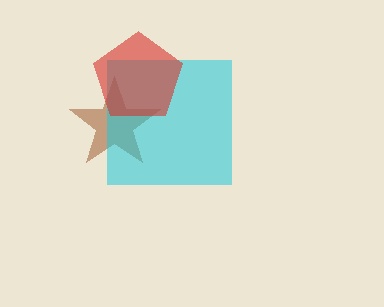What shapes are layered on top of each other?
The layered shapes are: a brown star, a cyan square, a red pentagon.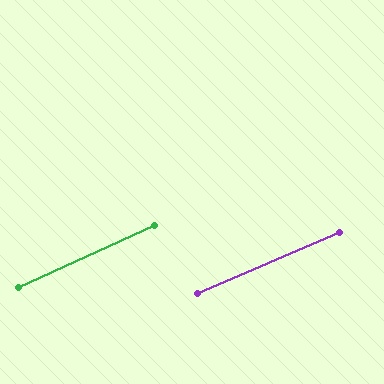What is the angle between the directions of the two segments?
Approximately 2 degrees.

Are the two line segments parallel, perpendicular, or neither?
Parallel — their directions differ by only 1.8°.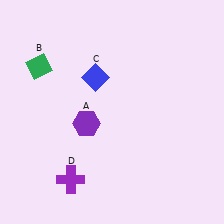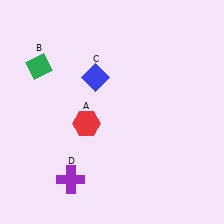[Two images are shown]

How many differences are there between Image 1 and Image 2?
There is 1 difference between the two images.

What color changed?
The hexagon (A) changed from purple in Image 1 to red in Image 2.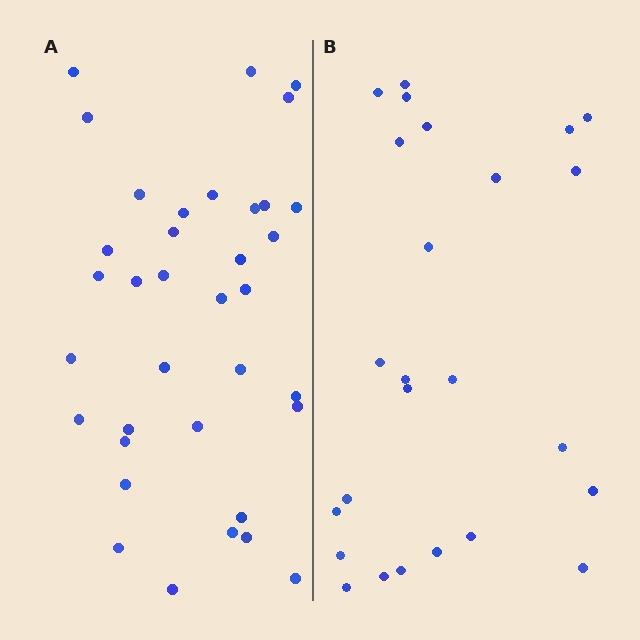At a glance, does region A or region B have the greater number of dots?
Region A (the left region) has more dots.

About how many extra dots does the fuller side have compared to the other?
Region A has roughly 12 or so more dots than region B.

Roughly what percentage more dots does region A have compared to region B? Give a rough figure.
About 45% more.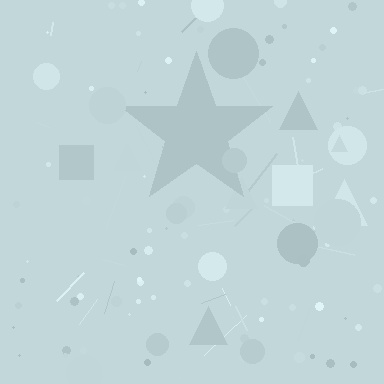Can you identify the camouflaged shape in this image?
The camouflaged shape is a star.